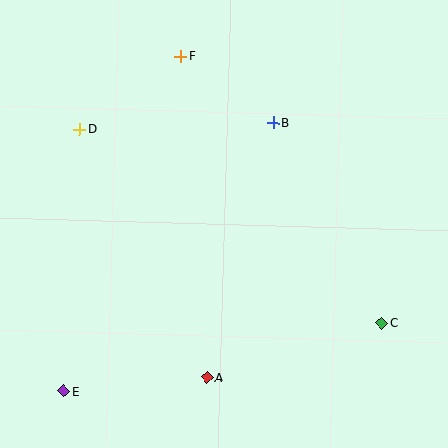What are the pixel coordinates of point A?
Point A is at (207, 377).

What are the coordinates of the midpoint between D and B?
The midpoint between D and B is at (176, 126).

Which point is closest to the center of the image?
Point B at (273, 123) is closest to the center.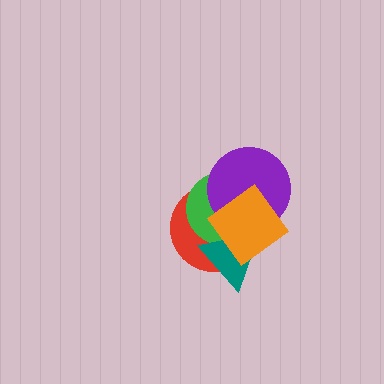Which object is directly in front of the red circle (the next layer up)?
The green circle is directly in front of the red circle.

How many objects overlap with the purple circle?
4 objects overlap with the purple circle.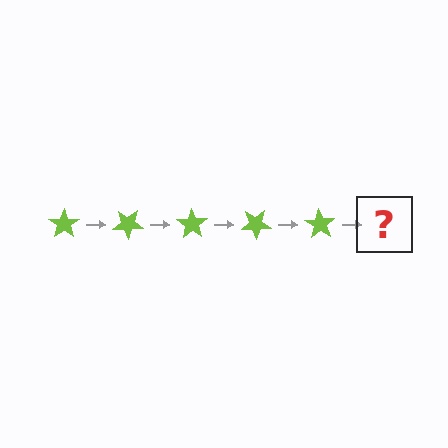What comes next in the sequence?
The next element should be a lime star rotated 175 degrees.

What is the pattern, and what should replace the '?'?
The pattern is that the star rotates 35 degrees each step. The '?' should be a lime star rotated 175 degrees.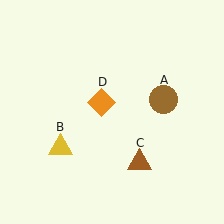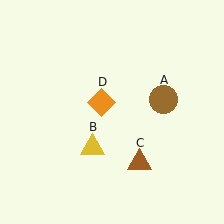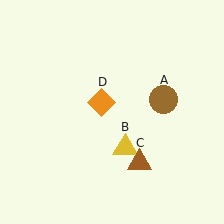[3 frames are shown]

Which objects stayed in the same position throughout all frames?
Brown circle (object A) and brown triangle (object C) and orange diamond (object D) remained stationary.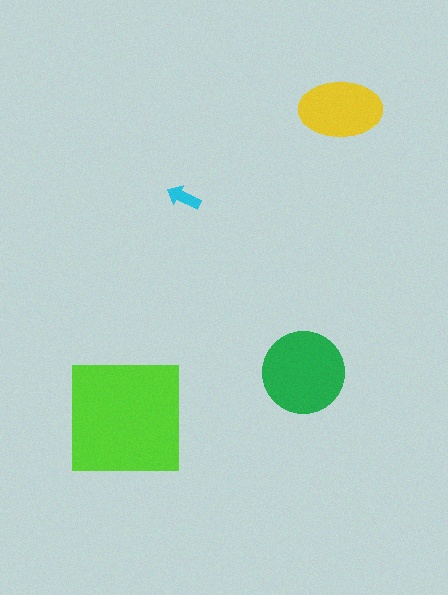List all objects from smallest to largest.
The cyan arrow, the yellow ellipse, the green circle, the lime square.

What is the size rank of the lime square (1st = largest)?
1st.